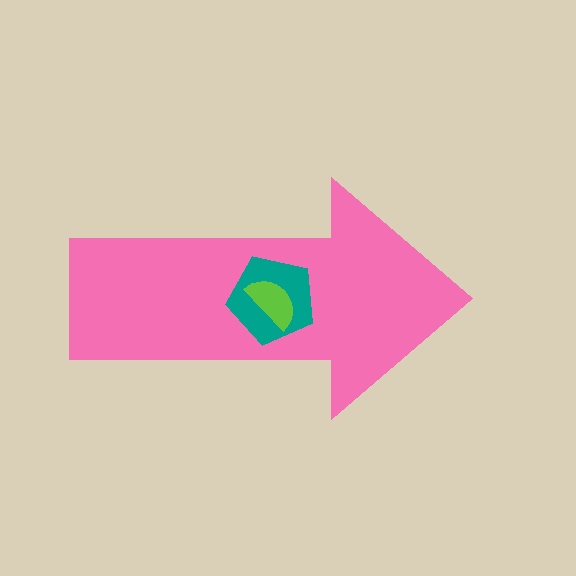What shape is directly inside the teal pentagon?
The lime semicircle.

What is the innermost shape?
The lime semicircle.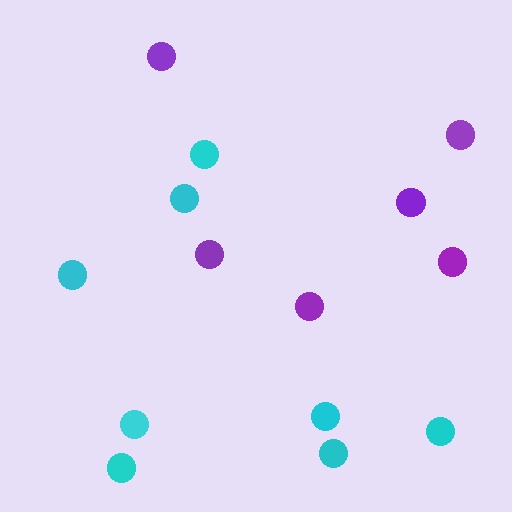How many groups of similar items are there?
There are 2 groups: one group of purple circles (6) and one group of cyan circles (8).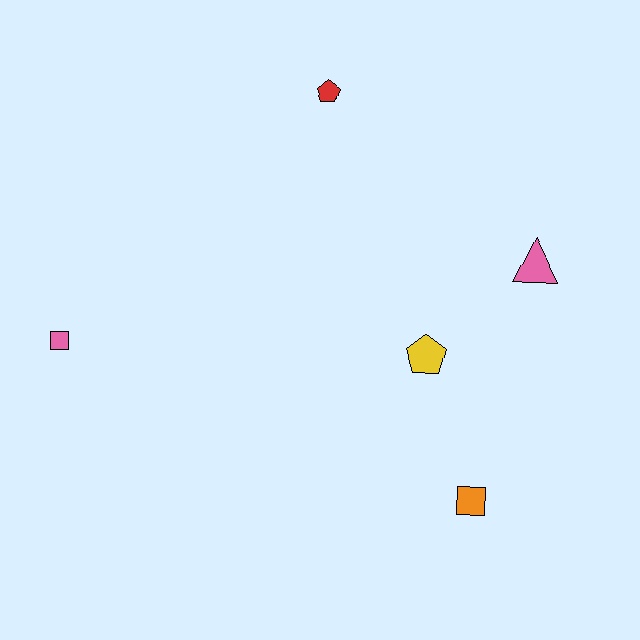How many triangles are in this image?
There is 1 triangle.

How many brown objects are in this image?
There are no brown objects.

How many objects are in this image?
There are 5 objects.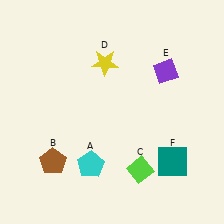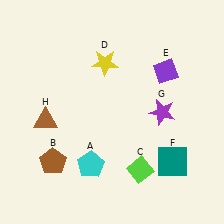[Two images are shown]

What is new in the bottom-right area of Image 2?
A purple star (G) was added in the bottom-right area of Image 2.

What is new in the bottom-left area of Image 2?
A brown triangle (H) was added in the bottom-left area of Image 2.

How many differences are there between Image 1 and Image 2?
There are 2 differences between the two images.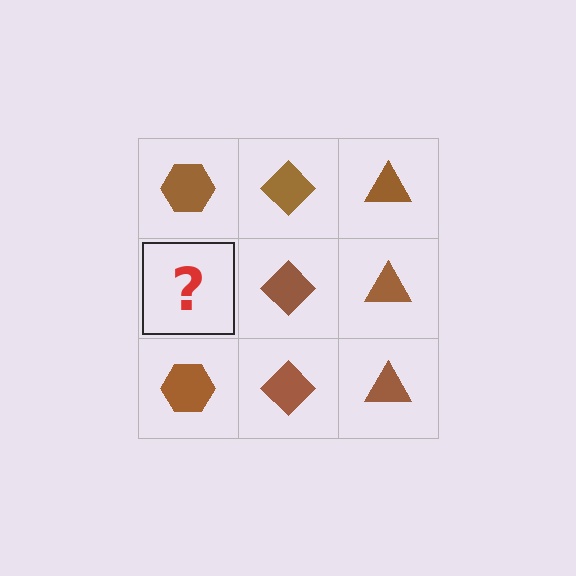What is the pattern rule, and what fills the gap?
The rule is that each column has a consistent shape. The gap should be filled with a brown hexagon.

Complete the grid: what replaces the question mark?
The question mark should be replaced with a brown hexagon.